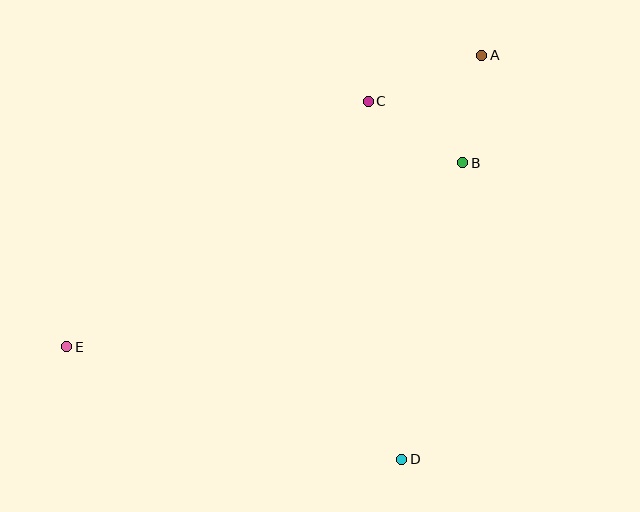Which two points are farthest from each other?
Points A and E are farthest from each other.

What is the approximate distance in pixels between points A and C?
The distance between A and C is approximately 122 pixels.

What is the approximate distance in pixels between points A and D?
The distance between A and D is approximately 412 pixels.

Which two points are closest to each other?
Points A and B are closest to each other.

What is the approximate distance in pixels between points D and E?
The distance between D and E is approximately 353 pixels.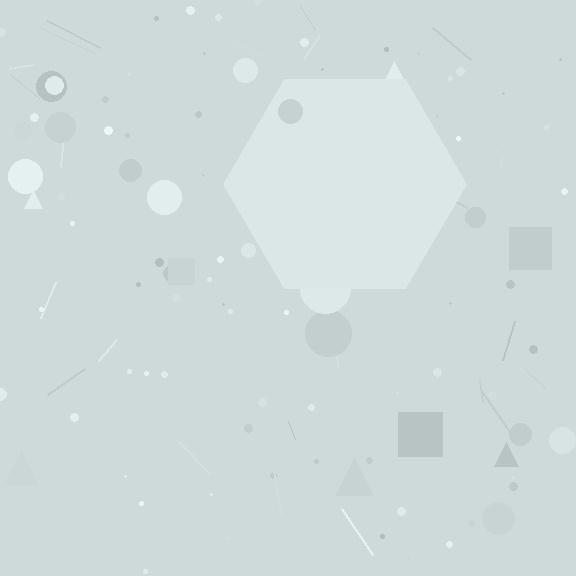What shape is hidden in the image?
A hexagon is hidden in the image.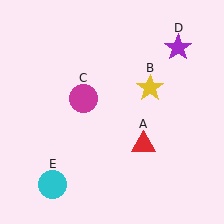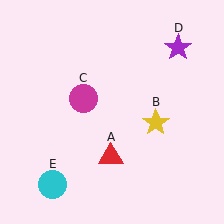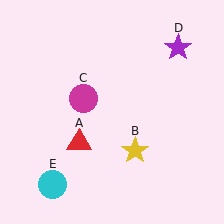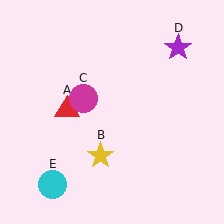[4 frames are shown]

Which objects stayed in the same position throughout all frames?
Magenta circle (object C) and purple star (object D) and cyan circle (object E) remained stationary.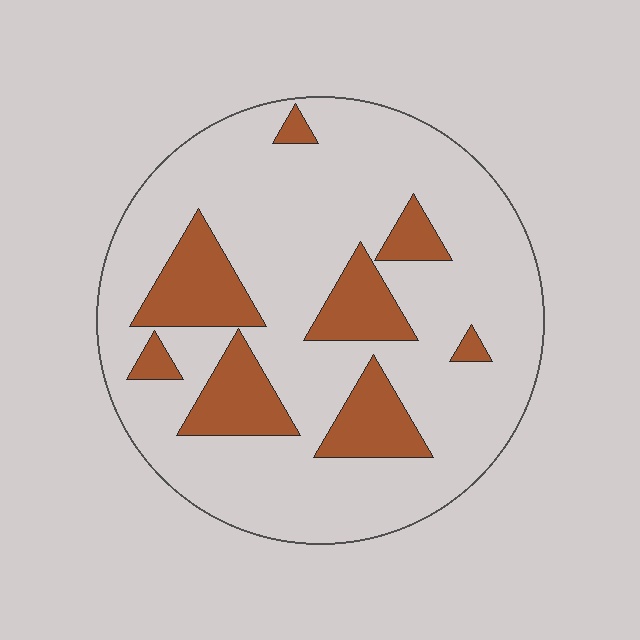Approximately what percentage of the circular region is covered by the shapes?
Approximately 20%.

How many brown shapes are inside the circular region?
8.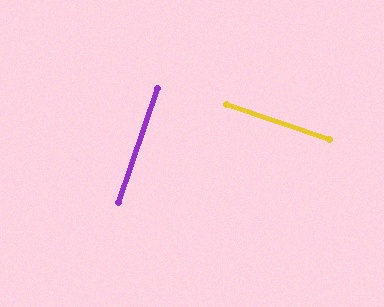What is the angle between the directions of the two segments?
Approximately 90 degrees.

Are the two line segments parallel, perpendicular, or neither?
Perpendicular — they meet at approximately 90°.